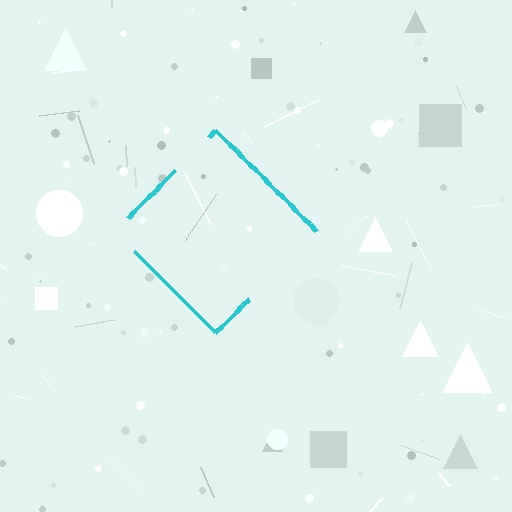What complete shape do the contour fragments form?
The contour fragments form a diamond.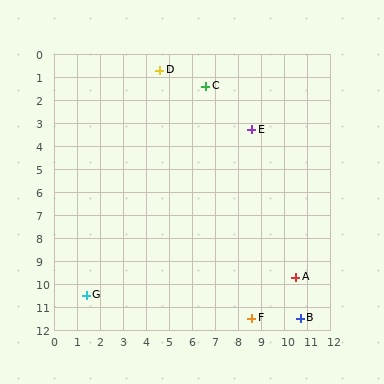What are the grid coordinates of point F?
Point F is at approximately (8.6, 11.5).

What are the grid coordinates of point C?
Point C is at approximately (6.6, 1.4).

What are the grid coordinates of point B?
Point B is at approximately (10.7, 11.5).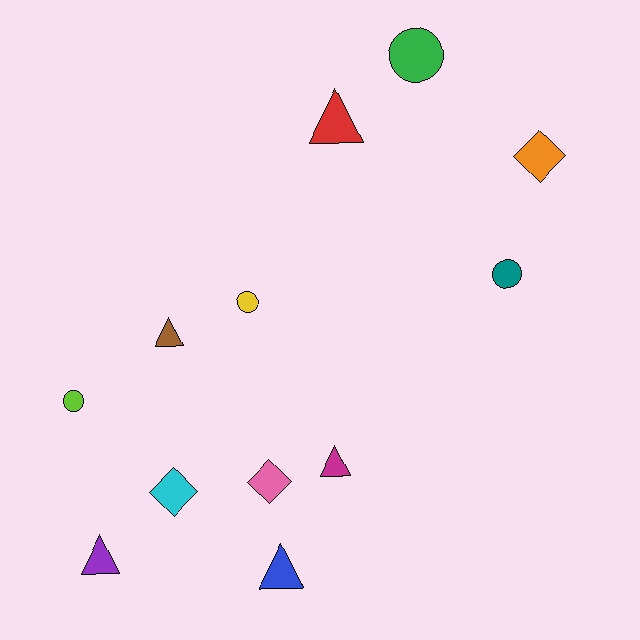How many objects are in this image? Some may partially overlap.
There are 12 objects.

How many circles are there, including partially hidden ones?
There are 4 circles.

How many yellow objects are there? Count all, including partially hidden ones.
There is 1 yellow object.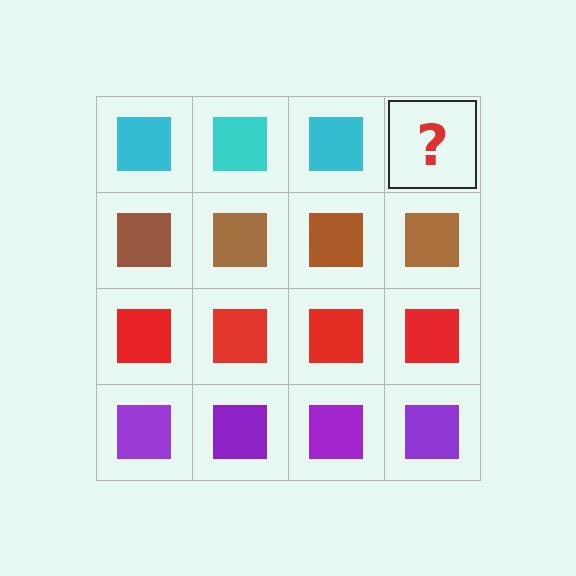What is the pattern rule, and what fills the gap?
The rule is that each row has a consistent color. The gap should be filled with a cyan square.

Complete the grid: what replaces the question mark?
The question mark should be replaced with a cyan square.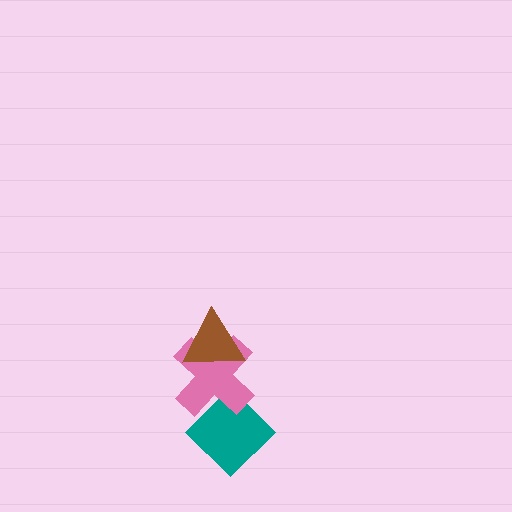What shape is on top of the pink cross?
The brown triangle is on top of the pink cross.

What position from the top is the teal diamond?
The teal diamond is 3rd from the top.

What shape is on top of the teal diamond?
The pink cross is on top of the teal diamond.